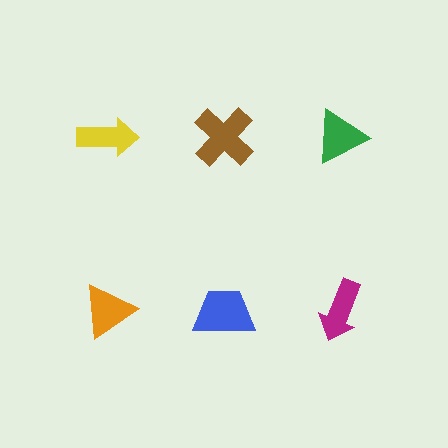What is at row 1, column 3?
A green triangle.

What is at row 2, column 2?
A blue trapezoid.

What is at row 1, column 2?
A brown cross.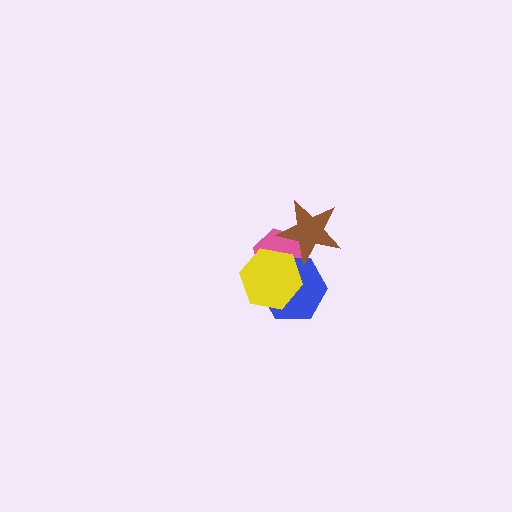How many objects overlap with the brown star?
2 objects overlap with the brown star.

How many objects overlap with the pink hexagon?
3 objects overlap with the pink hexagon.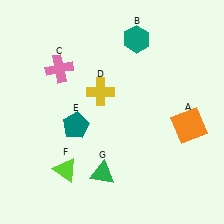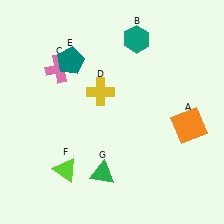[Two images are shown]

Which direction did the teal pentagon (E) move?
The teal pentagon (E) moved up.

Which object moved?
The teal pentagon (E) moved up.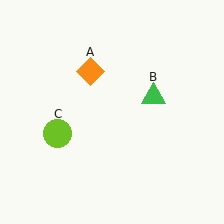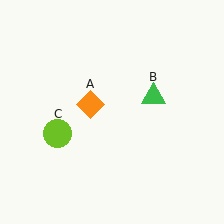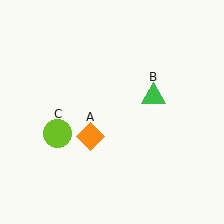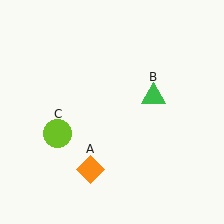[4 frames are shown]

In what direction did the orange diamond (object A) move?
The orange diamond (object A) moved down.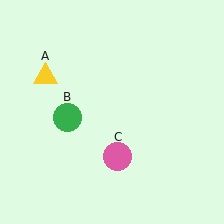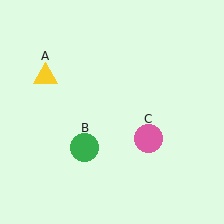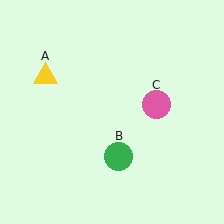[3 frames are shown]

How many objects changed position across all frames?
2 objects changed position: green circle (object B), pink circle (object C).